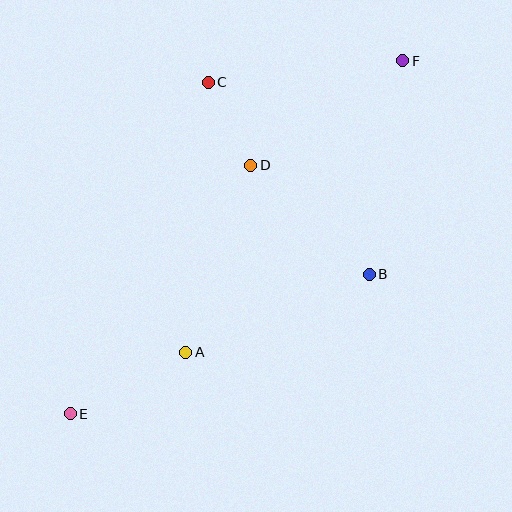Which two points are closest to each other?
Points C and D are closest to each other.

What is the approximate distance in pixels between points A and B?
The distance between A and B is approximately 199 pixels.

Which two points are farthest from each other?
Points E and F are farthest from each other.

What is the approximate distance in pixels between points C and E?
The distance between C and E is approximately 359 pixels.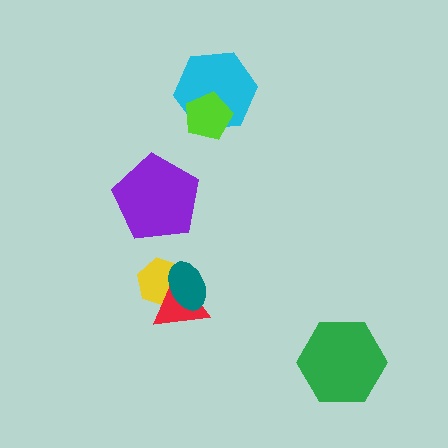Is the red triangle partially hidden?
Yes, it is partially covered by another shape.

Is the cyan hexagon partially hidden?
Yes, it is partially covered by another shape.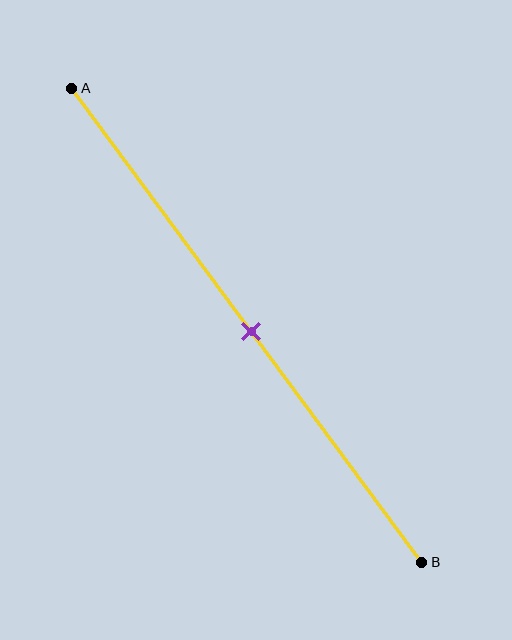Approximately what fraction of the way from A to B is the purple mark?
The purple mark is approximately 50% of the way from A to B.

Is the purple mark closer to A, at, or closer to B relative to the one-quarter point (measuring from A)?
The purple mark is closer to point B than the one-quarter point of segment AB.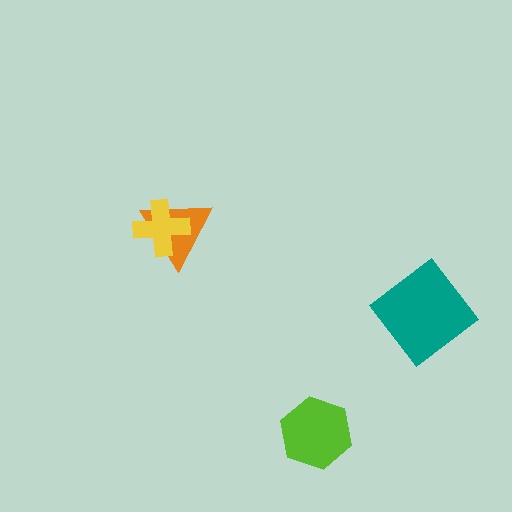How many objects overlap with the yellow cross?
1 object overlaps with the yellow cross.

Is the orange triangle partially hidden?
Yes, it is partially covered by another shape.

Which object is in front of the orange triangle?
The yellow cross is in front of the orange triangle.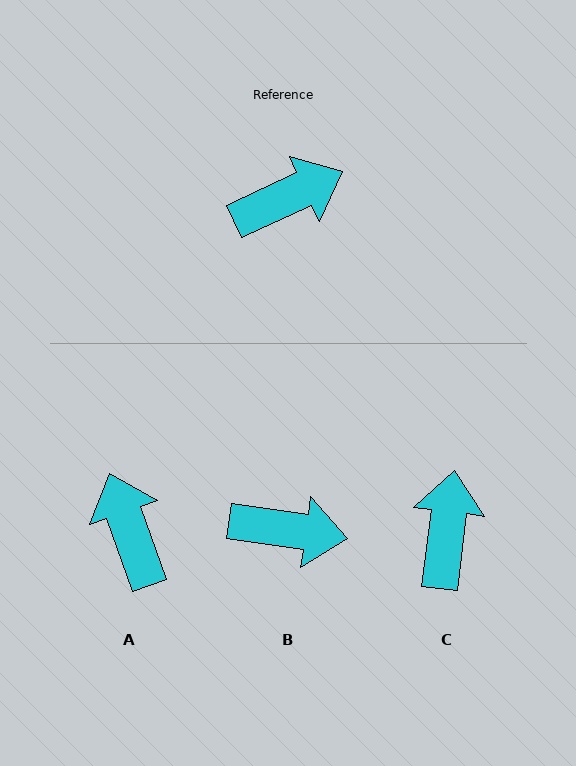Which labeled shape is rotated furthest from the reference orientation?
A, about 85 degrees away.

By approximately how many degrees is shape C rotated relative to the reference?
Approximately 58 degrees counter-clockwise.